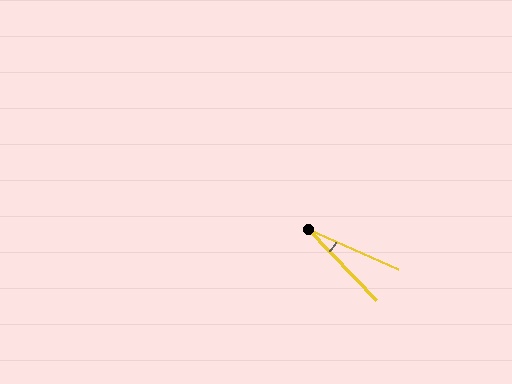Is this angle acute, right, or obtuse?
It is acute.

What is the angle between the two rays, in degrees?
Approximately 22 degrees.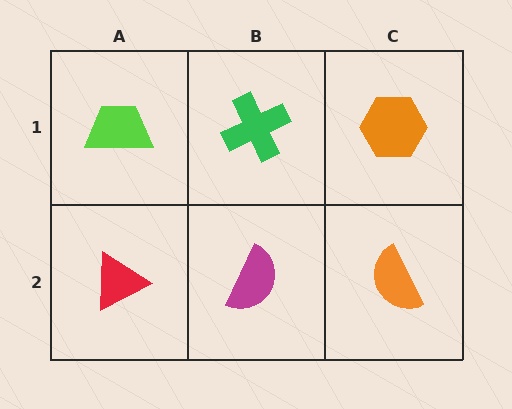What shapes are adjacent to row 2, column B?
A green cross (row 1, column B), a red triangle (row 2, column A), an orange semicircle (row 2, column C).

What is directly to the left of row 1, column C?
A green cross.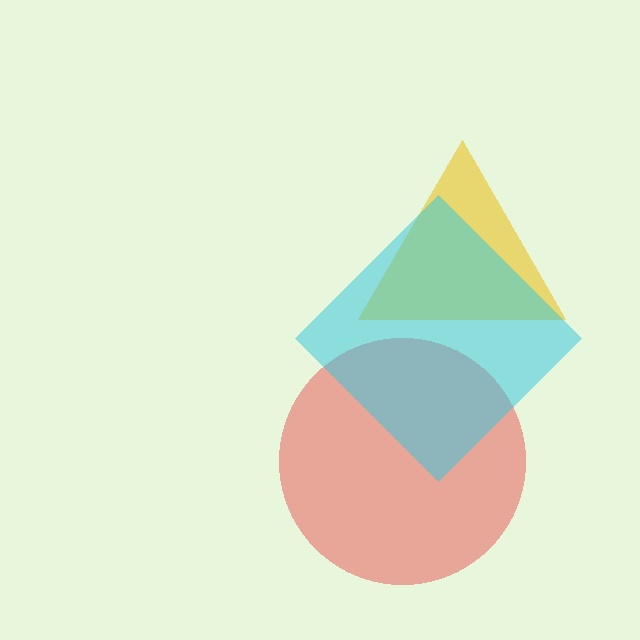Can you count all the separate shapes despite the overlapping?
Yes, there are 3 separate shapes.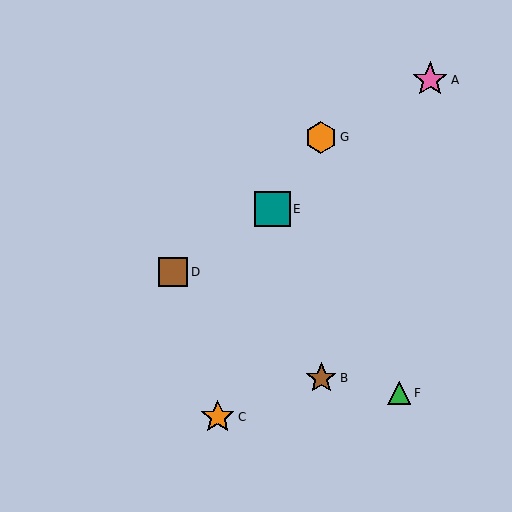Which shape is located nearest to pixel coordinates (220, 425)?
The orange star (labeled C) at (218, 417) is nearest to that location.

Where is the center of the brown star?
The center of the brown star is at (321, 378).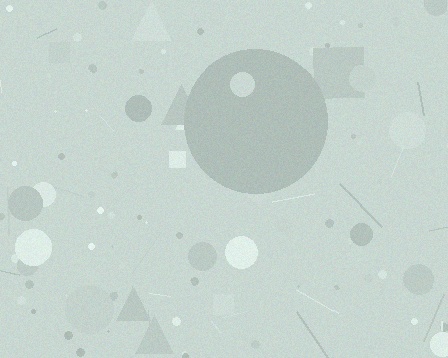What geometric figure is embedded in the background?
A circle is embedded in the background.